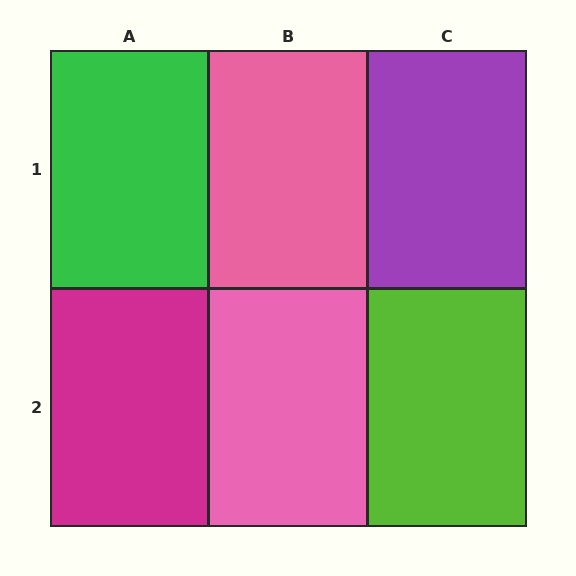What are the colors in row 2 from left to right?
Magenta, pink, lime.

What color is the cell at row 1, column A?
Green.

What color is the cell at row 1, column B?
Pink.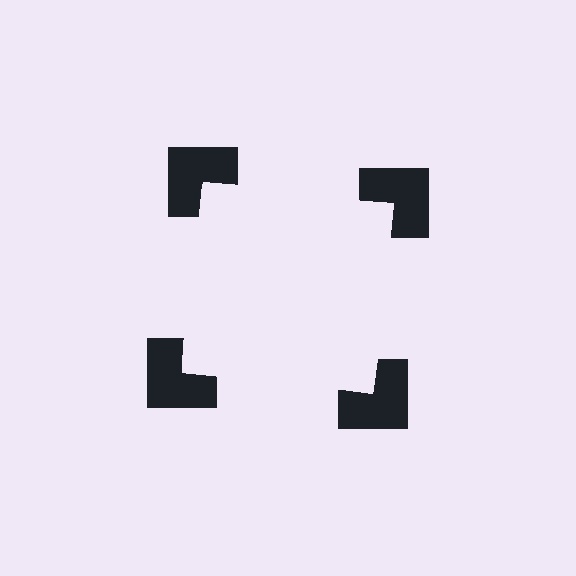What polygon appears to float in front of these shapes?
An illusory square — its edges are inferred from the aligned wedge cuts in the notched squares, not physically drawn.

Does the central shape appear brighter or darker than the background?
It typically appears slightly brighter than the background, even though no actual brightness change is drawn.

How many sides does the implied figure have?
4 sides.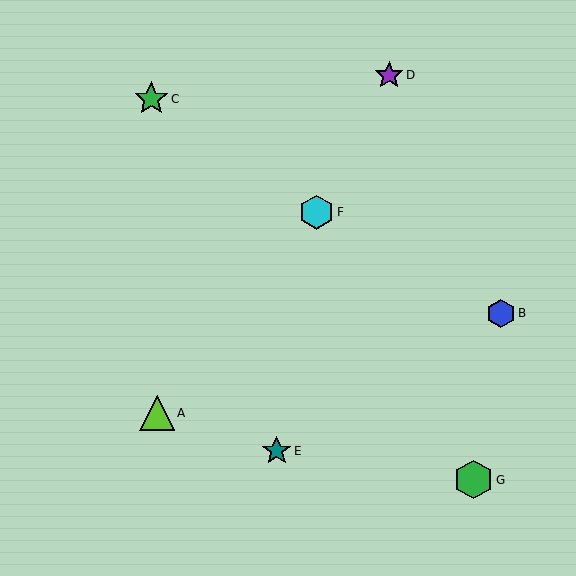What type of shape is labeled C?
Shape C is a green star.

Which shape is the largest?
The green hexagon (labeled G) is the largest.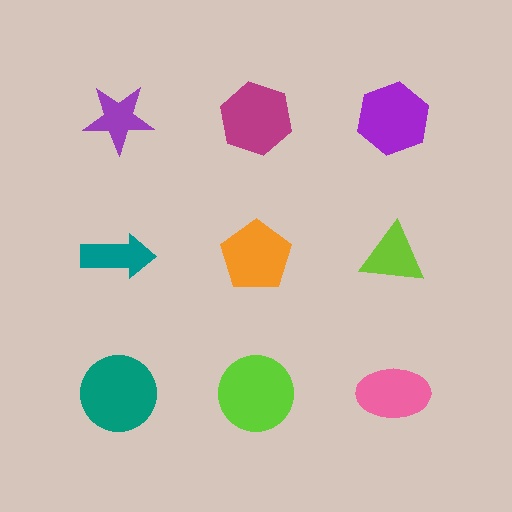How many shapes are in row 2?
3 shapes.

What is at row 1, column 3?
A purple hexagon.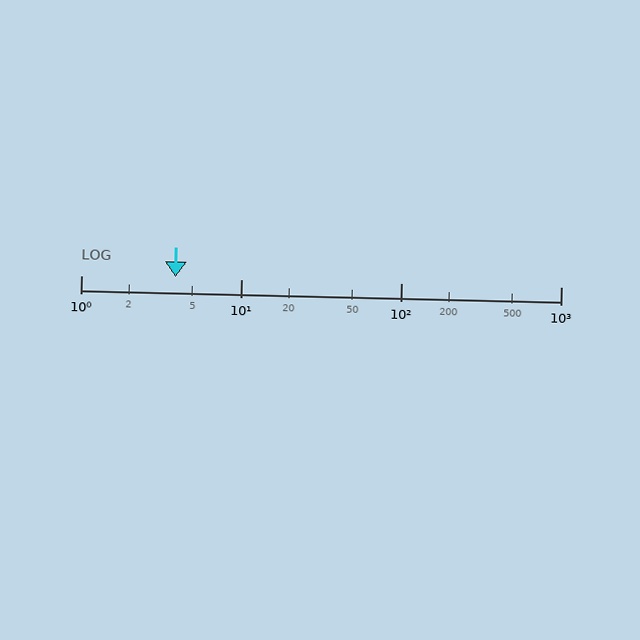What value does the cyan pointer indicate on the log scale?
The pointer indicates approximately 3.9.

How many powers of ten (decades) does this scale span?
The scale spans 3 decades, from 1 to 1000.